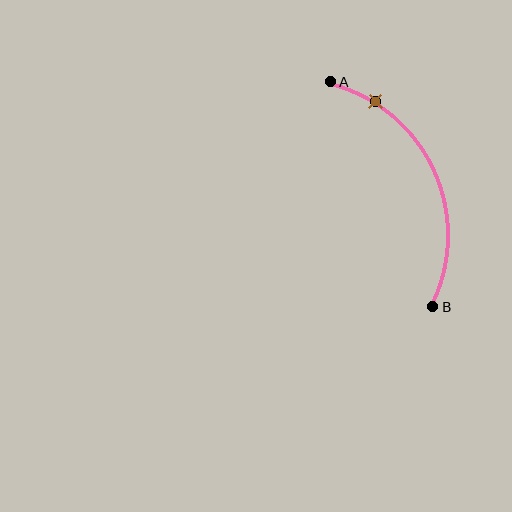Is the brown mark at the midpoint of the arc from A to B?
No. The brown mark lies on the arc but is closer to endpoint A. The arc midpoint would be at the point on the curve equidistant along the arc from both A and B.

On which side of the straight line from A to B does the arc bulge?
The arc bulges to the right of the straight line connecting A and B.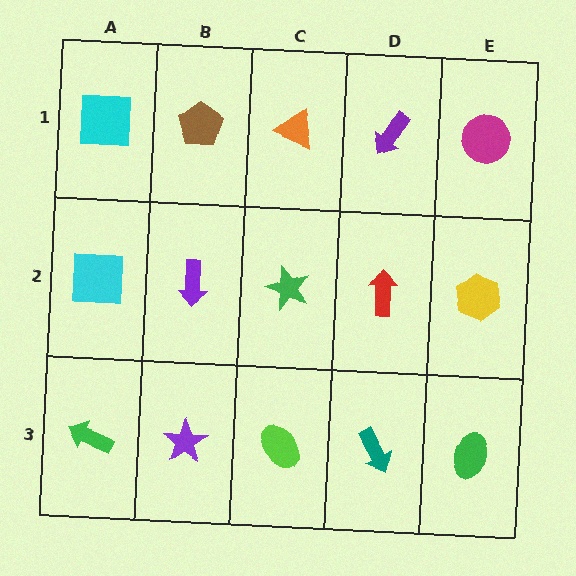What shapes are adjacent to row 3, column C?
A green star (row 2, column C), a purple star (row 3, column B), a teal arrow (row 3, column D).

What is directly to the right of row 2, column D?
A yellow hexagon.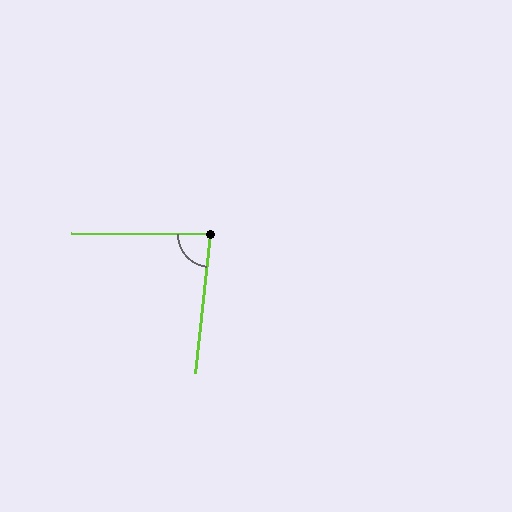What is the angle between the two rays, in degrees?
Approximately 84 degrees.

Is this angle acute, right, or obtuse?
It is acute.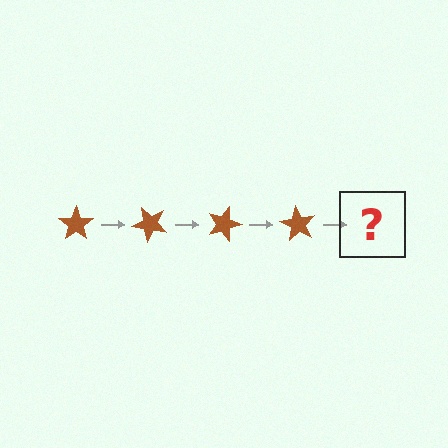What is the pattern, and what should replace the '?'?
The pattern is that the star rotates 45 degrees each step. The '?' should be a brown star rotated 180 degrees.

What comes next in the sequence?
The next element should be a brown star rotated 180 degrees.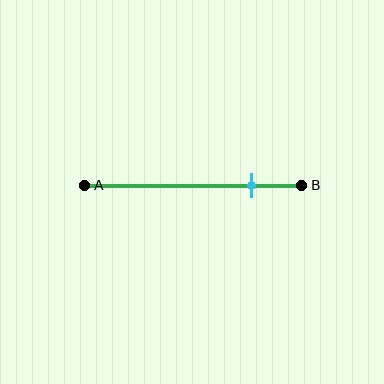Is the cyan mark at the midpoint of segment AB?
No, the mark is at about 75% from A, not at the 50% midpoint.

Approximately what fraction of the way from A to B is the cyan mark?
The cyan mark is approximately 75% of the way from A to B.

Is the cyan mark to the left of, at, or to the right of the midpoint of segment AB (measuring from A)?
The cyan mark is to the right of the midpoint of segment AB.